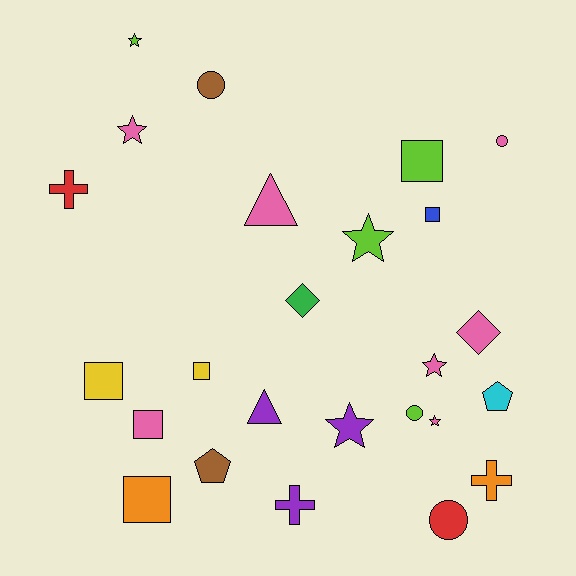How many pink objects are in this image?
There are 7 pink objects.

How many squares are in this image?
There are 6 squares.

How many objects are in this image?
There are 25 objects.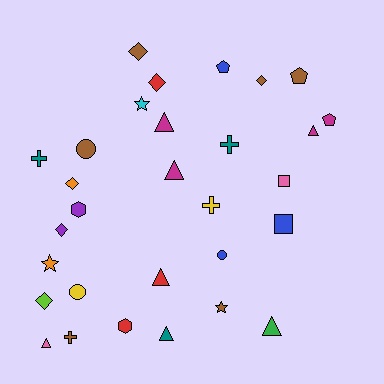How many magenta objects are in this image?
There are 4 magenta objects.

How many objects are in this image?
There are 30 objects.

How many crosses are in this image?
There are 4 crosses.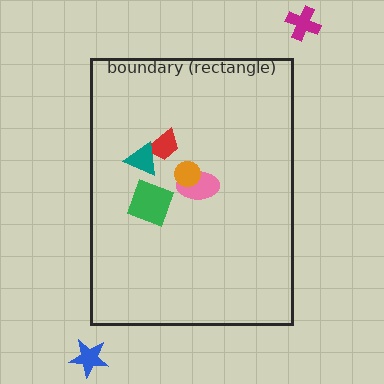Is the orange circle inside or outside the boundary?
Inside.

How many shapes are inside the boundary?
5 inside, 2 outside.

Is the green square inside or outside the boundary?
Inside.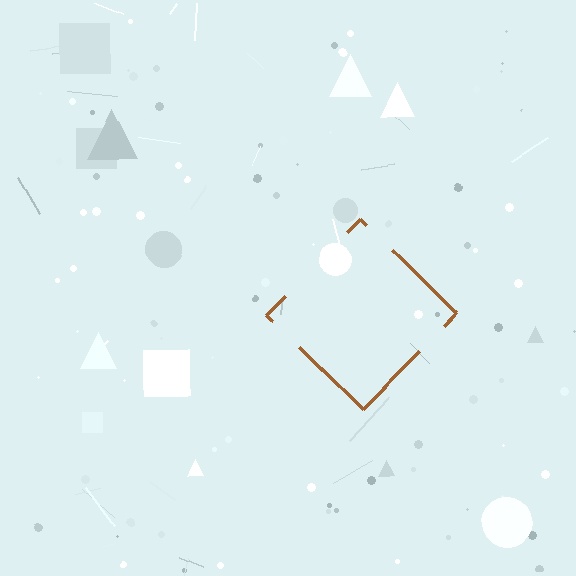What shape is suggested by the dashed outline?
The dashed outline suggests a diamond.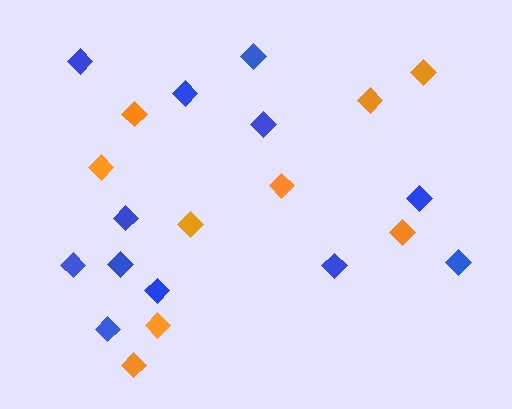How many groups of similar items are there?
There are 2 groups: one group of orange diamonds (9) and one group of blue diamonds (12).